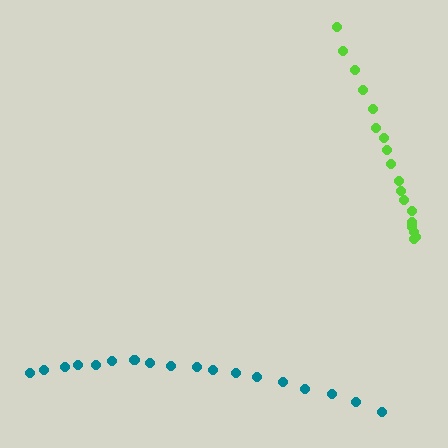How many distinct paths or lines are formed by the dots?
There are 2 distinct paths.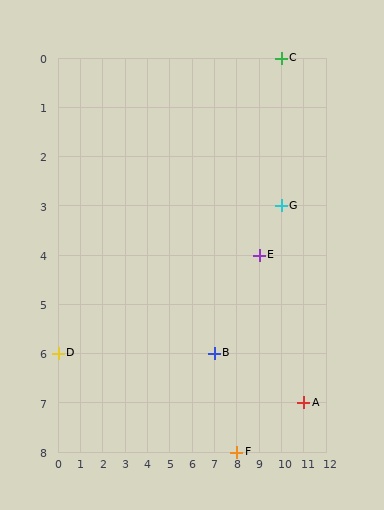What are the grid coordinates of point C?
Point C is at grid coordinates (10, 0).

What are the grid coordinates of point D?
Point D is at grid coordinates (0, 6).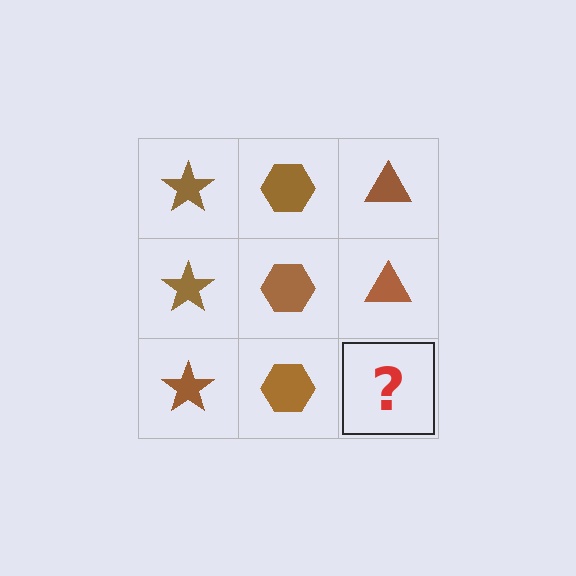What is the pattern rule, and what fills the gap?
The rule is that each column has a consistent shape. The gap should be filled with a brown triangle.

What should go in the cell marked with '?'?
The missing cell should contain a brown triangle.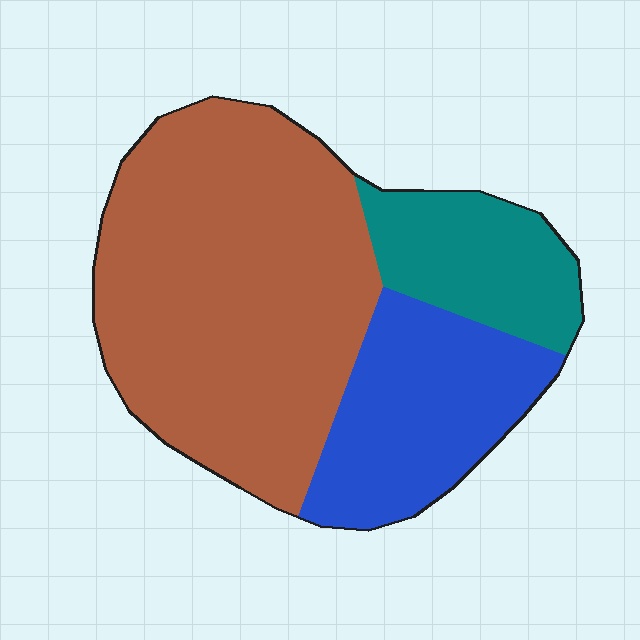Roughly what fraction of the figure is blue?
Blue covers 25% of the figure.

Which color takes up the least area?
Teal, at roughly 15%.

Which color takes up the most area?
Brown, at roughly 60%.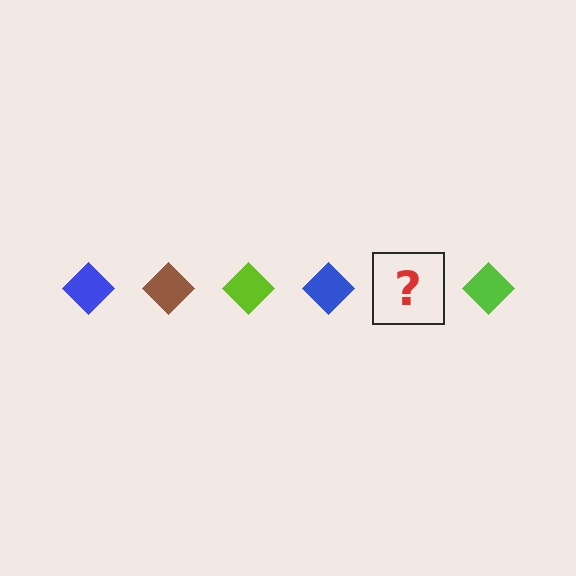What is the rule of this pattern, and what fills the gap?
The rule is that the pattern cycles through blue, brown, lime diamonds. The gap should be filled with a brown diamond.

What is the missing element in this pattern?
The missing element is a brown diamond.